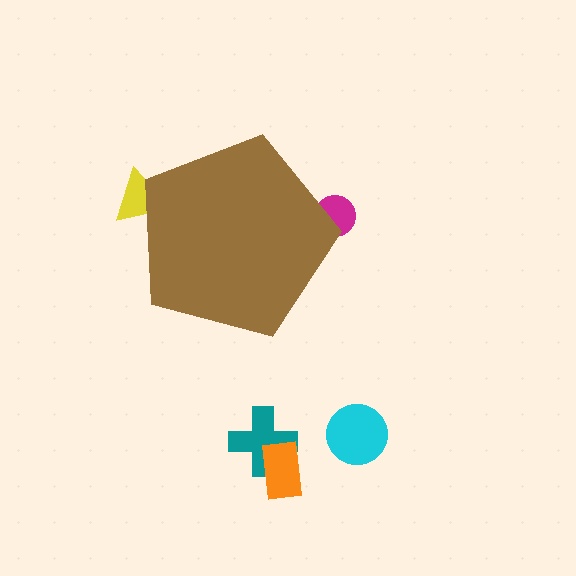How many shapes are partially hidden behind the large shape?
2 shapes are partially hidden.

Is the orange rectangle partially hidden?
No, the orange rectangle is fully visible.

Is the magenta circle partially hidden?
Yes, the magenta circle is partially hidden behind the brown pentagon.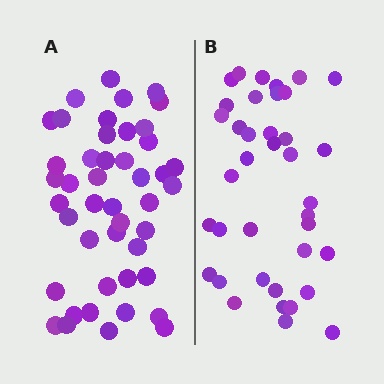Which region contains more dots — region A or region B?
Region A (the left region) has more dots.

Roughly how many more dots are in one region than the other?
Region A has roughly 8 or so more dots than region B.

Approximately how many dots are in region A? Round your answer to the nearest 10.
About 40 dots. (The exact count is 45, which rounds to 40.)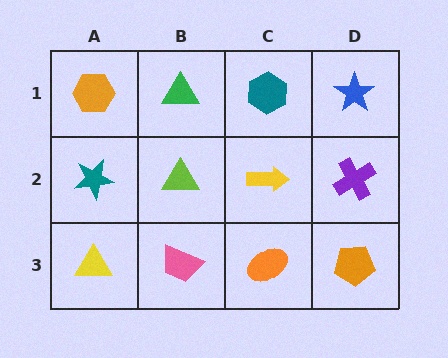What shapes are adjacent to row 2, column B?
A green triangle (row 1, column B), a pink trapezoid (row 3, column B), a teal star (row 2, column A), a yellow arrow (row 2, column C).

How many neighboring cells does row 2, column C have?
4.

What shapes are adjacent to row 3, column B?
A lime triangle (row 2, column B), a yellow triangle (row 3, column A), an orange ellipse (row 3, column C).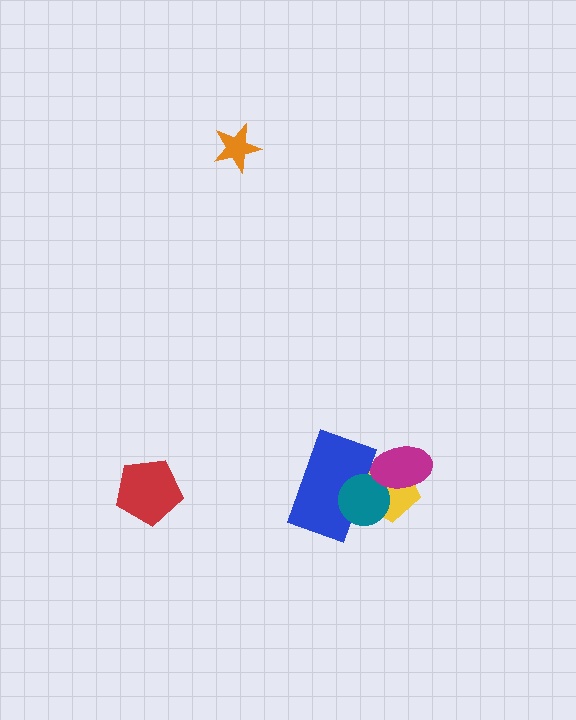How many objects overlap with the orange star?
0 objects overlap with the orange star.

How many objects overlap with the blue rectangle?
3 objects overlap with the blue rectangle.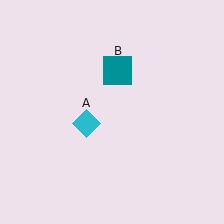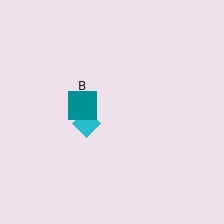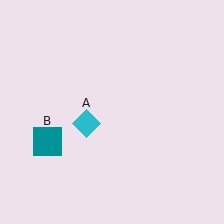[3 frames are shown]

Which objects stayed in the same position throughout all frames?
Cyan diamond (object A) remained stationary.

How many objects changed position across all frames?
1 object changed position: teal square (object B).